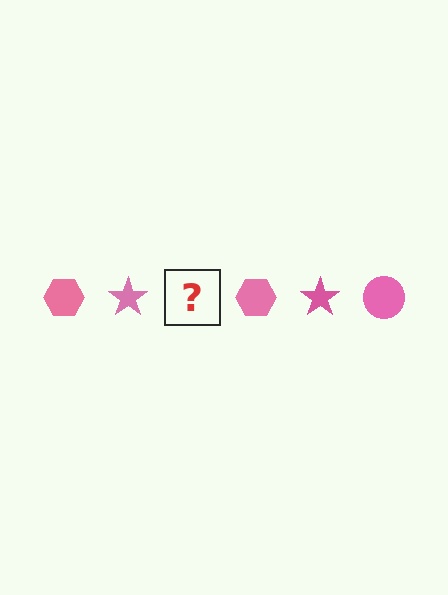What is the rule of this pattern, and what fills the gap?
The rule is that the pattern cycles through hexagon, star, circle shapes in pink. The gap should be filled with a pink circle.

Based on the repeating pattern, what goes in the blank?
The blank should be a pink circle.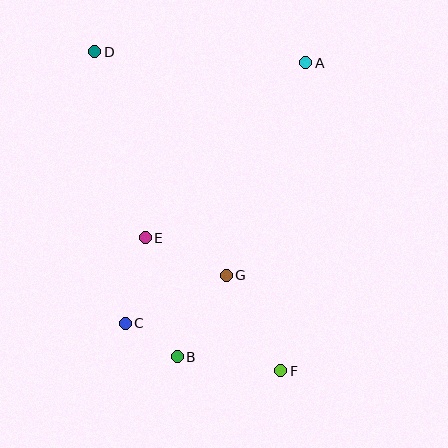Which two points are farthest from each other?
Points D and F are farthest from each other.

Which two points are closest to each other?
Points B and C are closest to each other.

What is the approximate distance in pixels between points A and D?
The distance between A and D is approximately 211 pixels.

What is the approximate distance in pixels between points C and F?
The distance between C and F is approximately 163 pixels.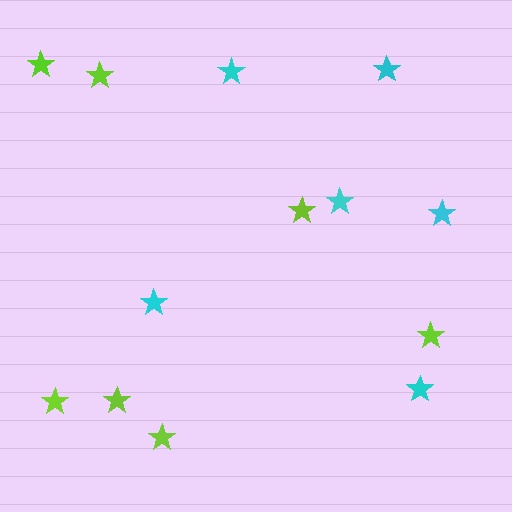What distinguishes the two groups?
There are 2 groups: one group of cyan stars (6) and one group of lime stars (7).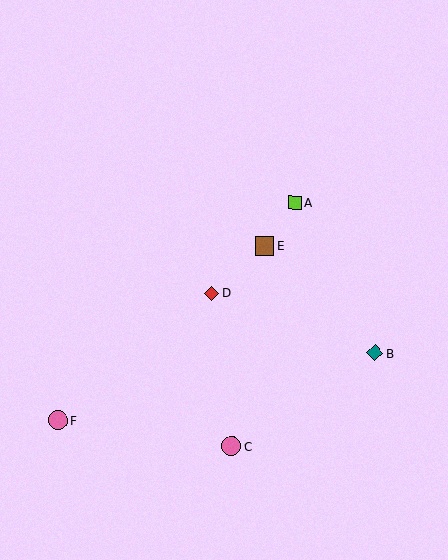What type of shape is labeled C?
Shape C is a pink circle.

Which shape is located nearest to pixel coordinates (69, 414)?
The pink circle (labeled F) at (58, 421) is nearest to that location.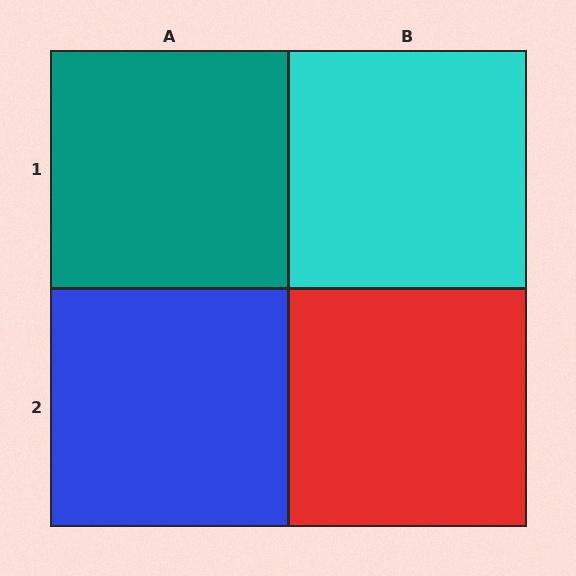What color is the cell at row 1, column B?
Cyan.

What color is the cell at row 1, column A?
Teal.